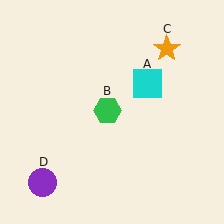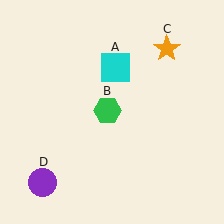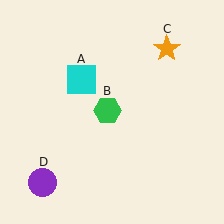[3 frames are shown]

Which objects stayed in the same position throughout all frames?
Green hexagon (object B) and orange star (object C) and purple circle (object D) remained stationary.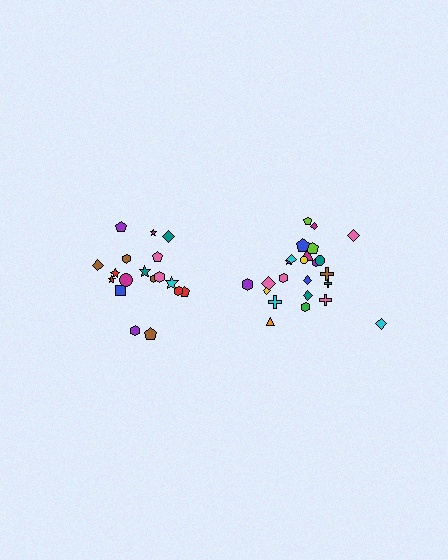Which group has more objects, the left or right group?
The right group.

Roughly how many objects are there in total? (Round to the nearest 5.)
Roughly 45 objects in total.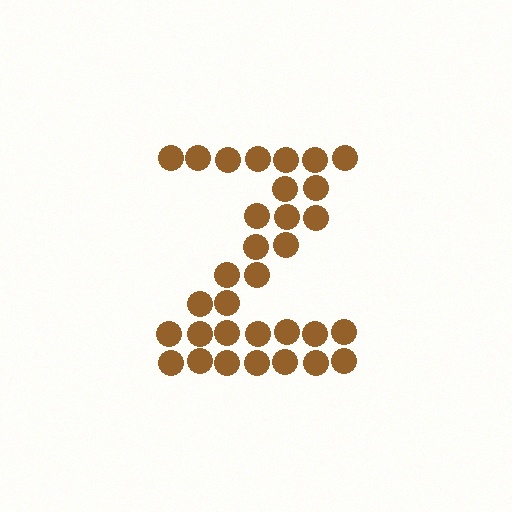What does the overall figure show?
The overall figure shows the letter Z.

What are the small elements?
The small elements are circles.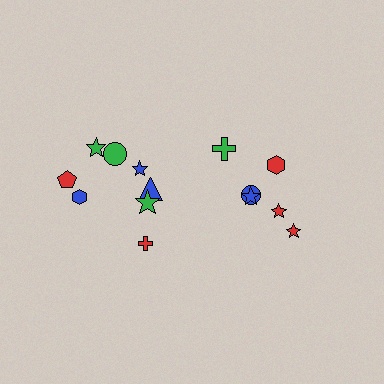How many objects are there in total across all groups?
There are 14 objects.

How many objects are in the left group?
There are 8 objects.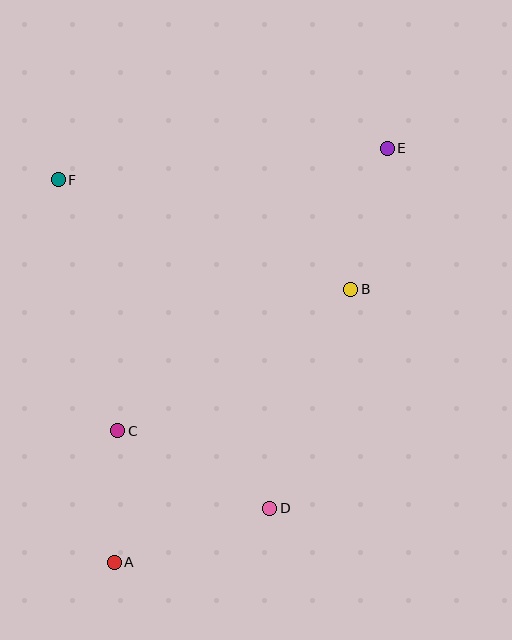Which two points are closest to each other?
Points A and C are closest to each other.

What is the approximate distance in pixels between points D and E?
The distance between D and E is approximately 378 pixels.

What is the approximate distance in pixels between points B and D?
The distance between B and D is approximately 233 pixels.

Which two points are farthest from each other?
Points A and E are farthest from each other.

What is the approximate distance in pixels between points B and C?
The distance between B and C is approximately 272 pixels.